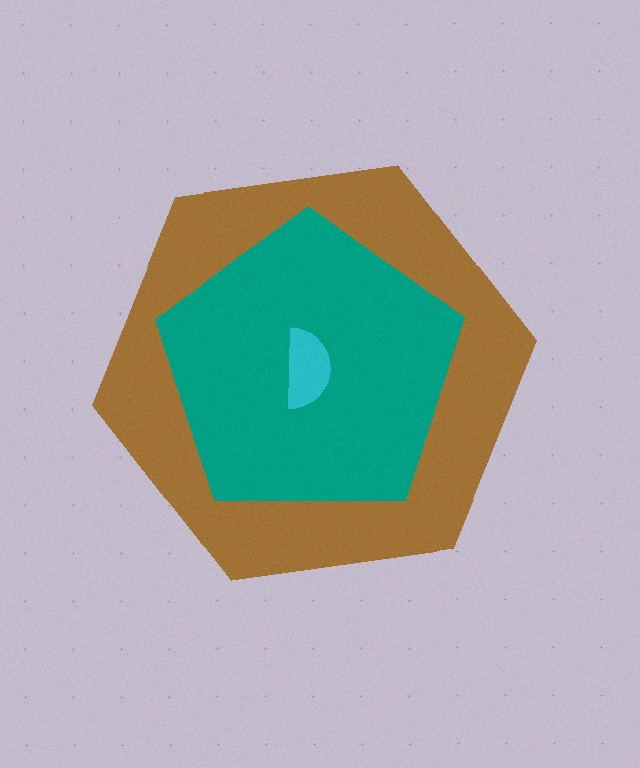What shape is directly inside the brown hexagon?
The teal pentagon.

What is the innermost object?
The cyan semicircle.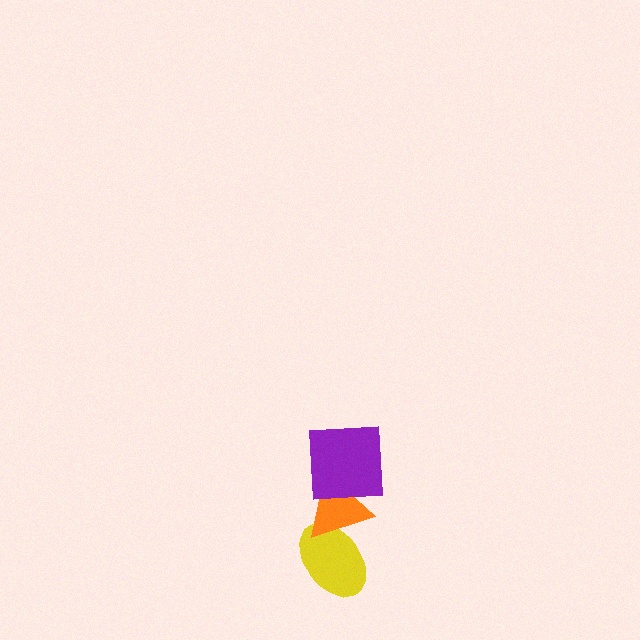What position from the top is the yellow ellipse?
The yellow ellipse is 3rd from the top.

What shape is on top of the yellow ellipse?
The orange triangle is on top of the yellow ellipse.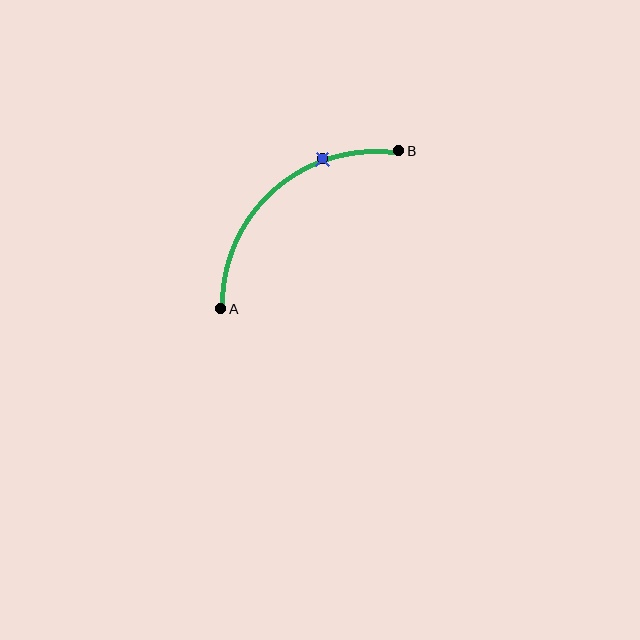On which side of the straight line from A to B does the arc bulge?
The arc bulges above and to the left of the straight line connecting A and B.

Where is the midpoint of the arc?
The arc midpoint is the point on the curve farthest from the straight line joining A and B. It sits above and to the left of that line.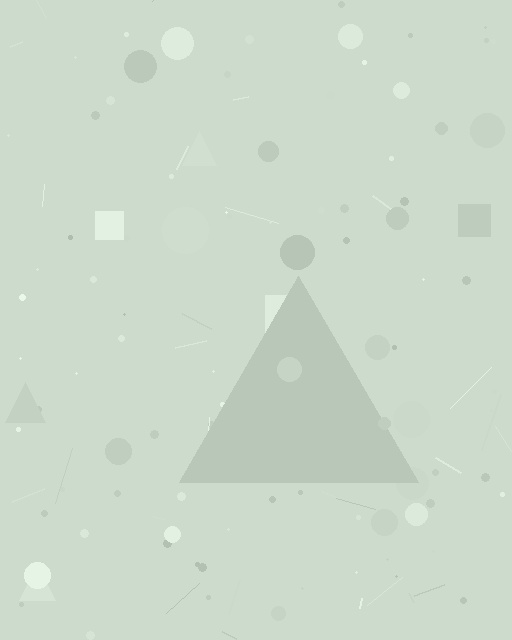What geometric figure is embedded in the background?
A triangle is embedded in the background.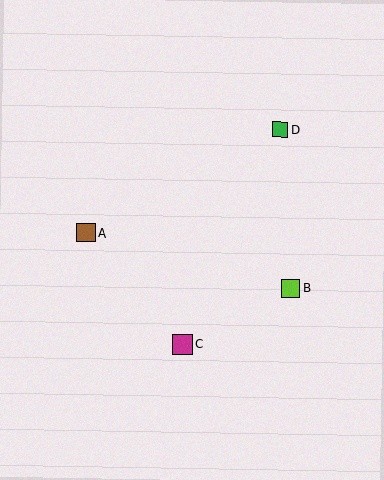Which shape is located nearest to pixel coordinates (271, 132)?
The green square (labeled D) at (280, 129) is nearest to that location.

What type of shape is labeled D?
Shape D is a green square.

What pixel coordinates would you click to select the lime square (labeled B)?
Click at (291, 288) to select the lime square B.